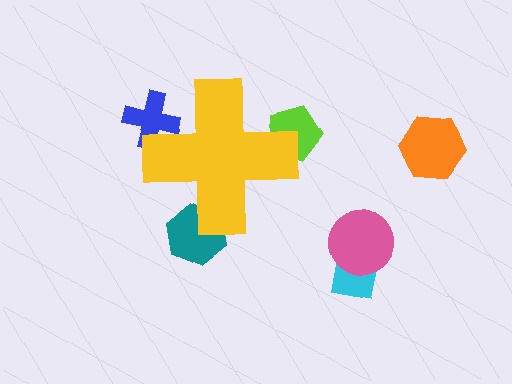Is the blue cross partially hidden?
Yes, the blue cross is partially hidden behind the yellow cross.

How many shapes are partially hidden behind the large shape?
3 shapes are partially hidden.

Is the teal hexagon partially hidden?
Yes, the teal hexagon is partially hidden behind the yellow cross.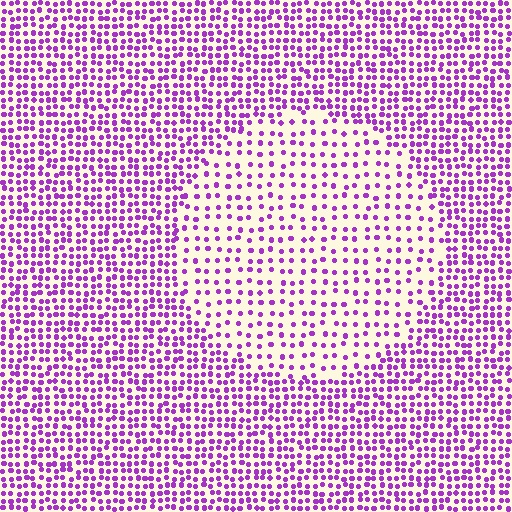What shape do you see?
I see a circle.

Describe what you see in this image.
The image contains small purple elements arranged at two different densities. A circle-shaped region is visible where the elements are less densely packed than the surrounding area.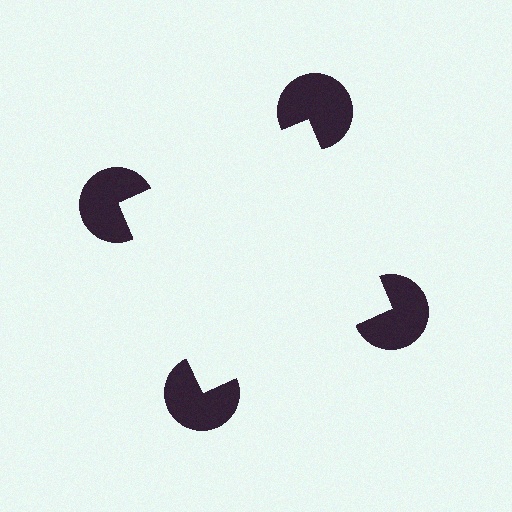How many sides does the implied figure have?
4 sides.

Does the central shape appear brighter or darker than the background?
It typically appears slightly brighter than the background, even though no actual brightness change is drawn.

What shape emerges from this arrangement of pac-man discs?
An illusory square — its edges are inferred from the aligned wedge cuts in the pac-man discs, not physically drawn.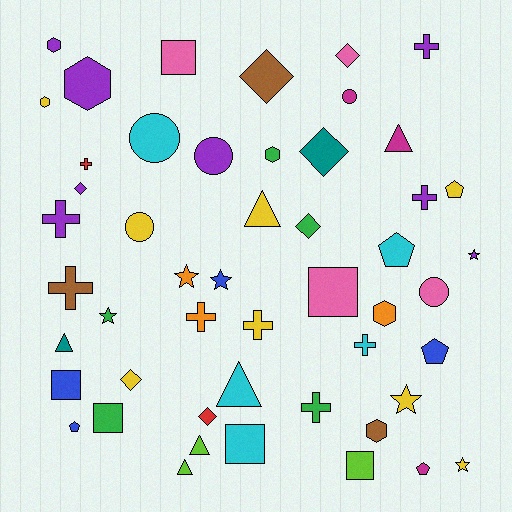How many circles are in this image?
There are 5 circles.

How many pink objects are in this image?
There are 4 pink objects.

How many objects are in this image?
There are 50 objects.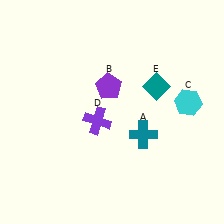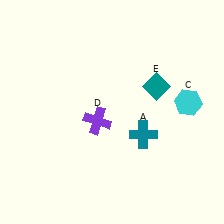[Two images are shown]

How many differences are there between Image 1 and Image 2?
There is 1 difference between the two images.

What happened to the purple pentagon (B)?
The purple pentagon (B) was removed in Image 2. It was in the top-left area of Image 1.